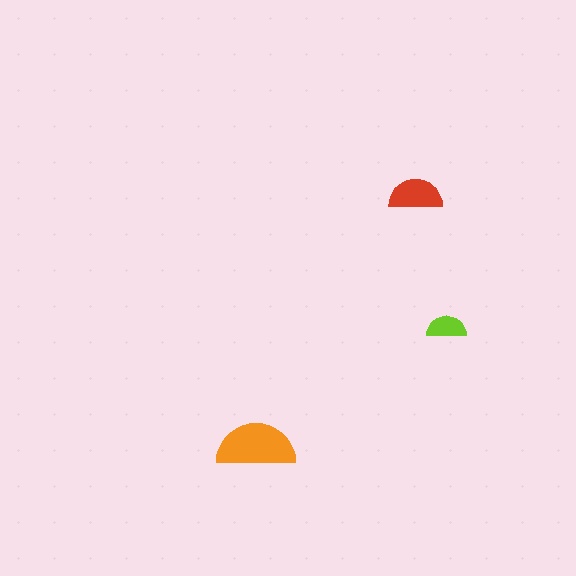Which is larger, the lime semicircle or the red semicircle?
The red one.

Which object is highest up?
The red semicircle is topmost.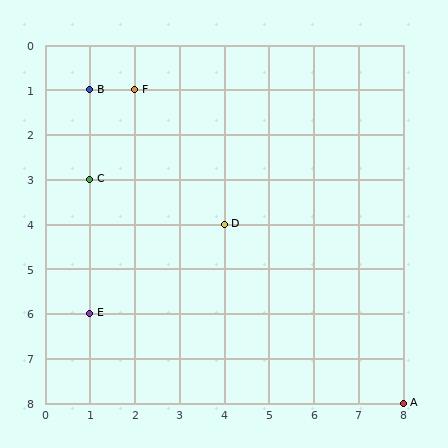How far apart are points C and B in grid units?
Points C and B are 2 rows apart.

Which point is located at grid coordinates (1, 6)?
Point E is at (1, 6).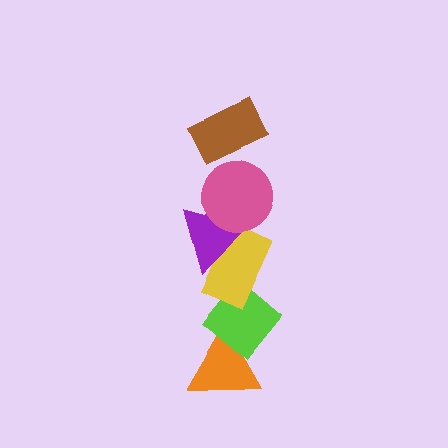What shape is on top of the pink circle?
The brown rectangle is on top of the pink circle.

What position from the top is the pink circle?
The pink circle is 2nd from the top.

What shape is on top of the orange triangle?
The lime diamond is on top of the orange triangle.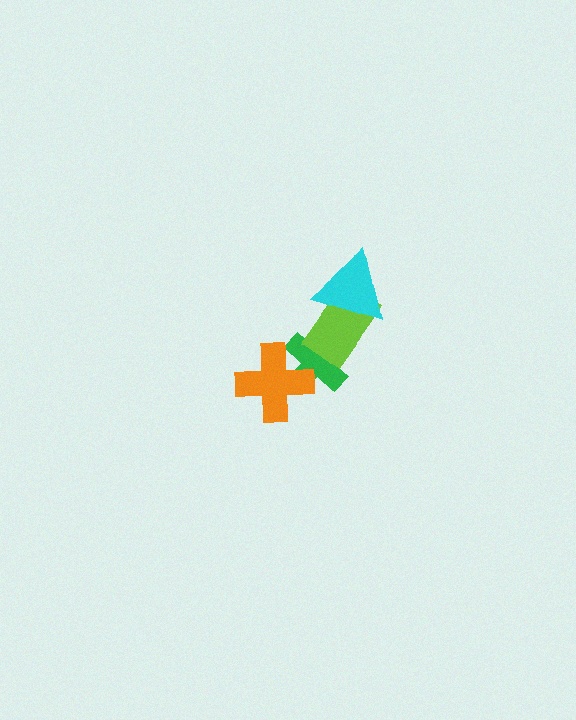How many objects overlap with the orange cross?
1 object overlaps with the orange cross.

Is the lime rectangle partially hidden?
Yes, it is partially covered by another shape.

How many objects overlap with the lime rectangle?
2 objects overlap with the lime rectangle.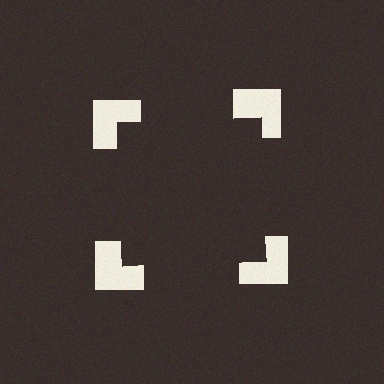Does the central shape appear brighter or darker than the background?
It typically appears slightly darker than the background, even though no actual brightness change is drawn.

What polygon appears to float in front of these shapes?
An illusory square — its edges are inferred from the aligned wedge cuts in the notched squares, not physically drawn.